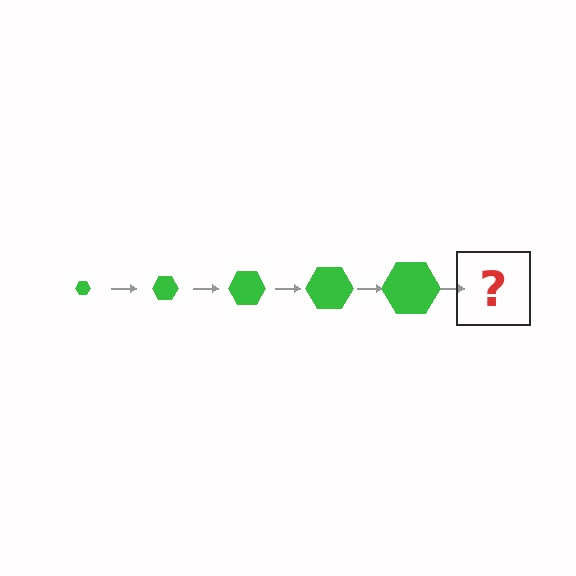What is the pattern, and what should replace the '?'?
The pattern is that the hexagon gets progressively larger each step. The '?' should be a green hexagon, larger than the previous one.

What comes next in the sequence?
The next element should be a green hexagon, larger than the previous one.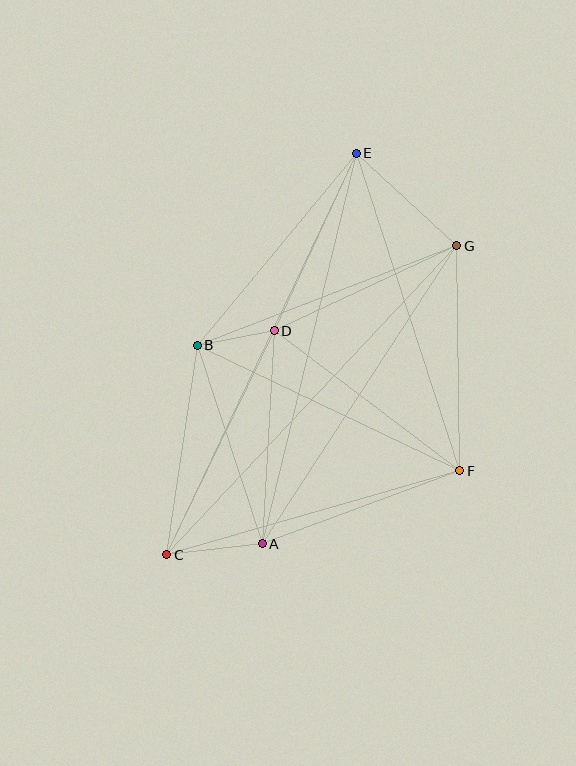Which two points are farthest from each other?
Points C and E are farthest from each other.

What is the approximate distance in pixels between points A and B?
The distance between A and B is approximately 209 pixels.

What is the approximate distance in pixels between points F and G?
The distance between F and G is approximately 225 pixels.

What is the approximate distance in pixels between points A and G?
The distance between A and G is approximately 356 pixels.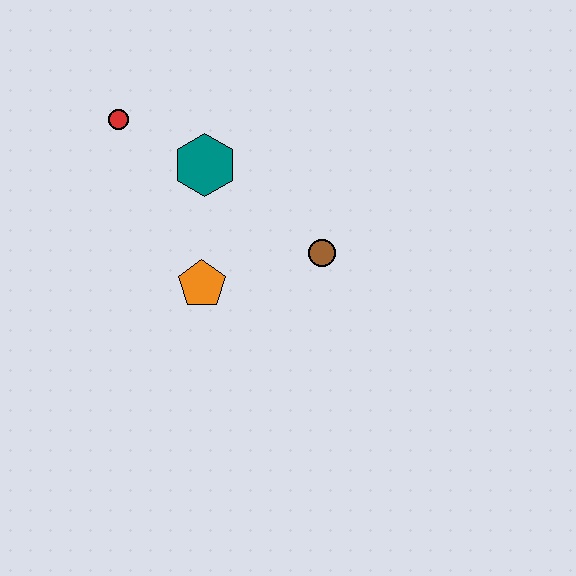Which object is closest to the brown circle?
The orange pentagon is closest to the brown circle.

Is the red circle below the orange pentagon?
No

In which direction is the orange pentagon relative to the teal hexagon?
The orange pentagon is below the teal hexagon.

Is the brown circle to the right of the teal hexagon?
Yes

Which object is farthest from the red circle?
The brown circle is farthest from the red circle.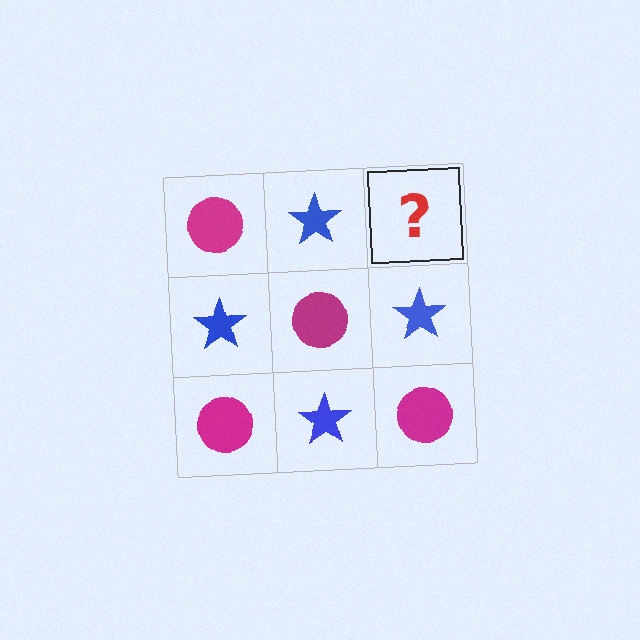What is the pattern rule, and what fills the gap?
The rule is that it alternates magenta circle and blue star in a checkerboard pattern. The gap should be filled with a magenta circle.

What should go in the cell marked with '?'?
The missing cell should contain a magenta circle.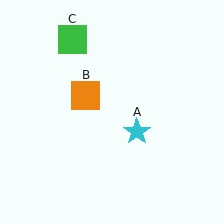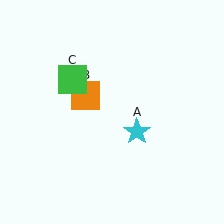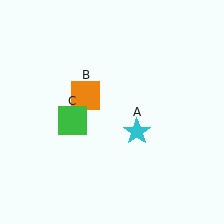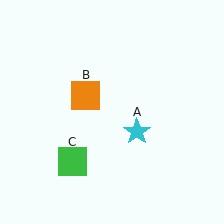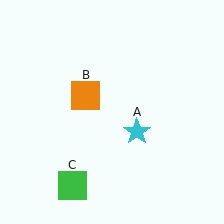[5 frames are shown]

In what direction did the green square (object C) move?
The green square (object C) moved down.